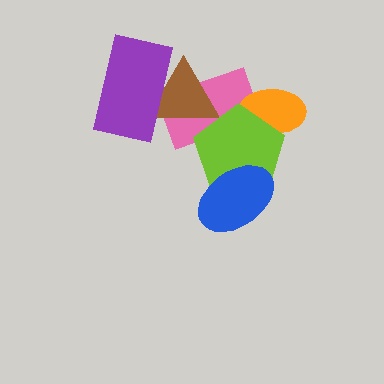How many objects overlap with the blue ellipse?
1 object overlaps with the blue ellipse.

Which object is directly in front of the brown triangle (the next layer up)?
The purple rectangle is directly in front of the brown triangle.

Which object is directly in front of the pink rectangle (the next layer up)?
The orange ellipse is directly in front of the pink rectangle.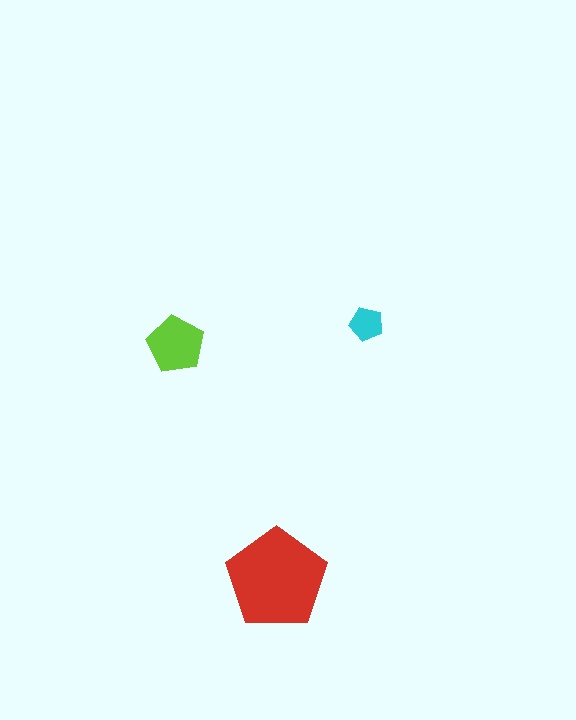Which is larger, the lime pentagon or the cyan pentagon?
The lime one.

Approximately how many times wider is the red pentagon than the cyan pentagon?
About 3 times wider.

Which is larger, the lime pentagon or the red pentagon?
The red one.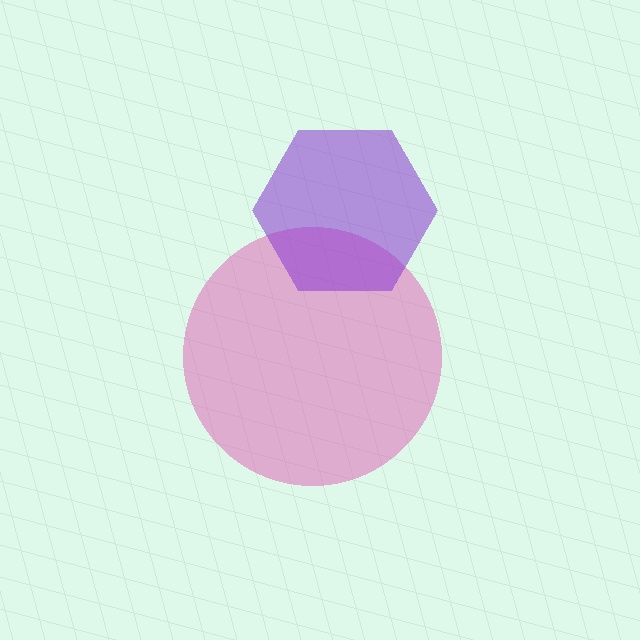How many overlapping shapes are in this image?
There are 2 overlapping shapes in the image.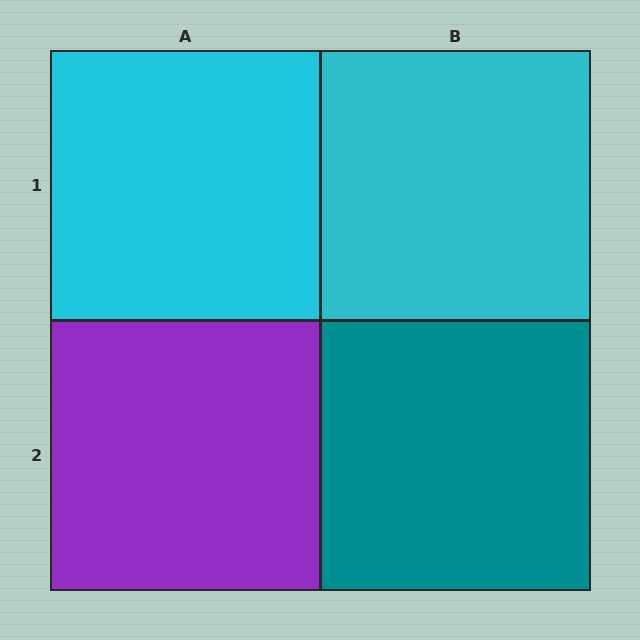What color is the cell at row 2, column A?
Purple.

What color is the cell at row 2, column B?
Teal.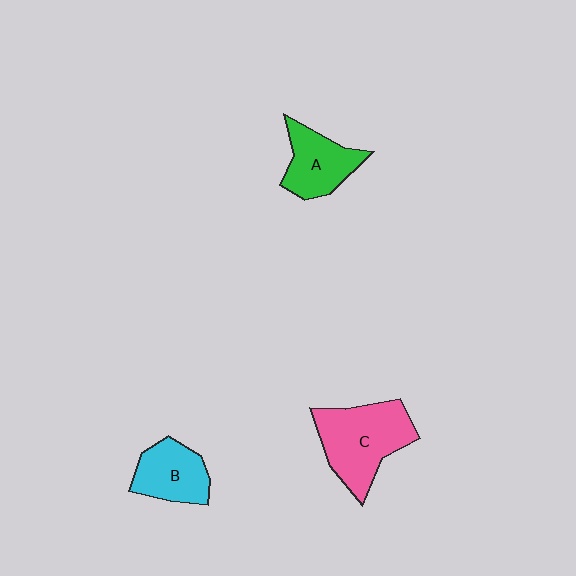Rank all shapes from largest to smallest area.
From largest to smallest: C (pink), A (green), B (cyan).